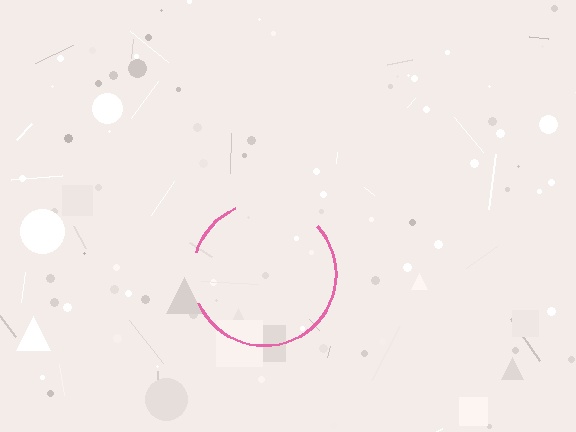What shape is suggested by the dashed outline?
The dashed outline suggests a circle.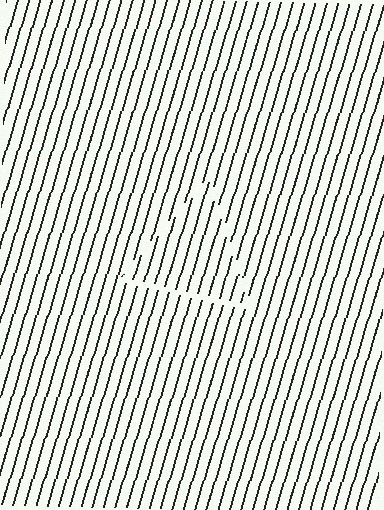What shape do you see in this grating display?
An illusory triangle. The interior of the shape contains the same grating, shifted by half a period — the contour is defined by the phase discontinuity where line-ends from the inner and outer gratings abut.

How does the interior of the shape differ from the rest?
The interior of the shape contains the same grating, shifted by half a period — the contour is defined by the phase discontinuity where line-ends from the inner and outer gratings abut.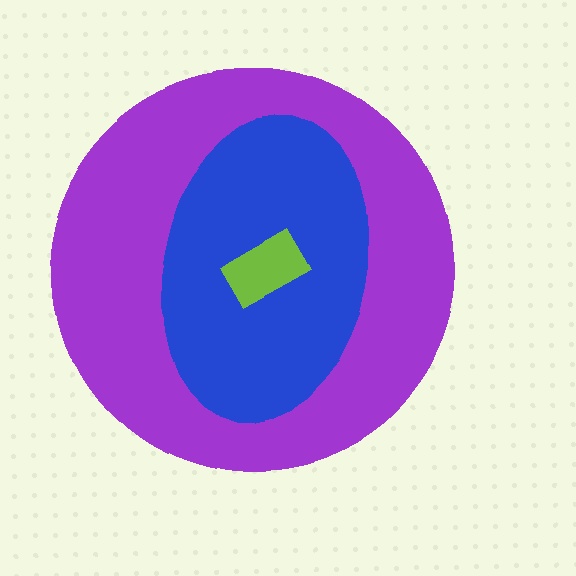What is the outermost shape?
The purple circle.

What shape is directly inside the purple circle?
The blue ellipse.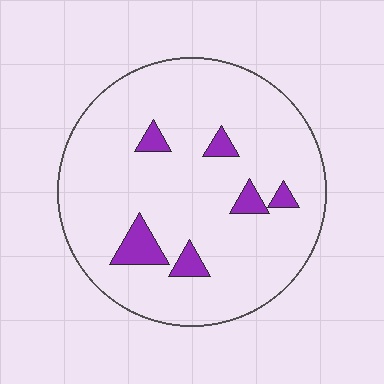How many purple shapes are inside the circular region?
6.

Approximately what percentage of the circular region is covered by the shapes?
Approximately 10%.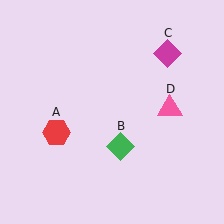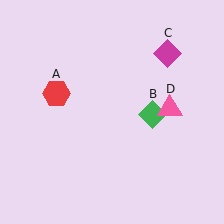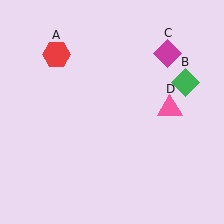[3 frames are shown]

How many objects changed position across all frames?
2 objects changed position: red hexagon (object A), green diamond (object B).